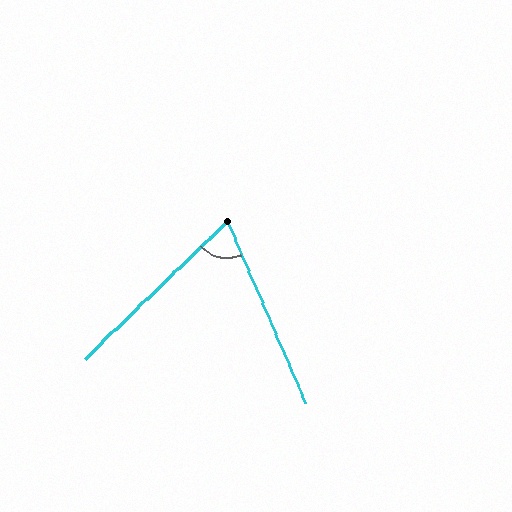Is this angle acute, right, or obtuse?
It is acute.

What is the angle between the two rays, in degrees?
Approximately 69 degrees.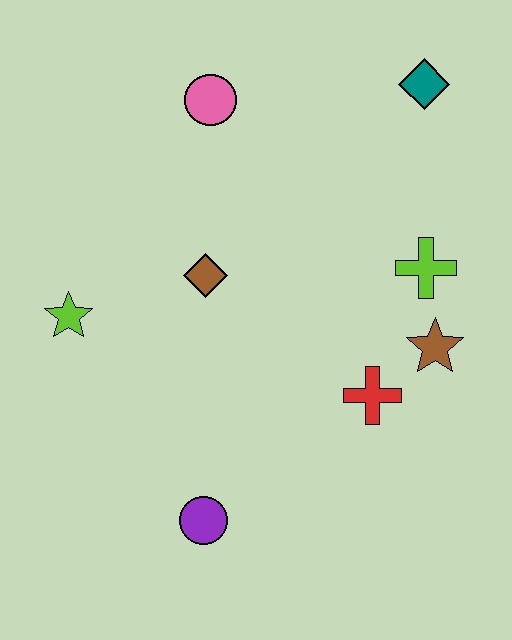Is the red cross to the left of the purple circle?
No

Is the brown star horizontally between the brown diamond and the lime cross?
No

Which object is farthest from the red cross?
The pink circle is farthest from the red cross.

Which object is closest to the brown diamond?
The lime star is closest to the brown diamond.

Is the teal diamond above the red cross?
Yes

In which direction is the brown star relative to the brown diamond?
The brown star is to the right of the brown diamond.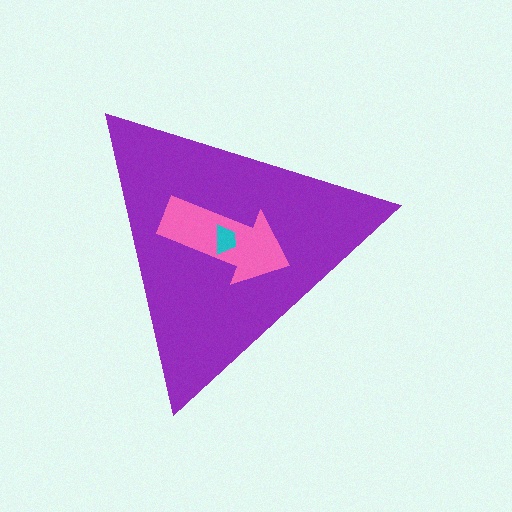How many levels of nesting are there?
3.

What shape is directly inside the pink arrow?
The cyan trapezoid.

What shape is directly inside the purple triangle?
The pink arrow.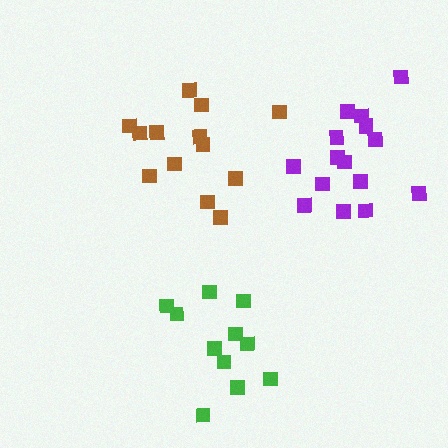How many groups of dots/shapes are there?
There are 3 groups.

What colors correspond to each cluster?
The clusters are colored: purple, green, brown.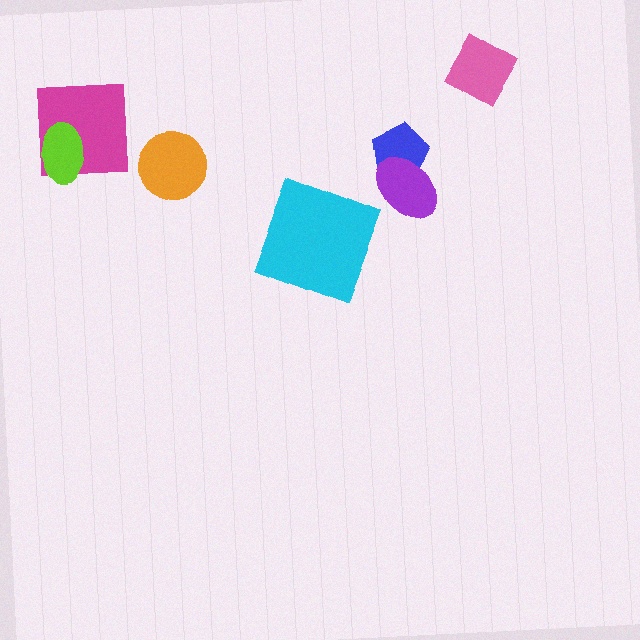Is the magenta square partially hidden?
Yes, it is partially covered by another shape.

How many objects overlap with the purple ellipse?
1 object overlaps with the purple ellipse.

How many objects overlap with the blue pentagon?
1 object overlaps with the blue pentagon.